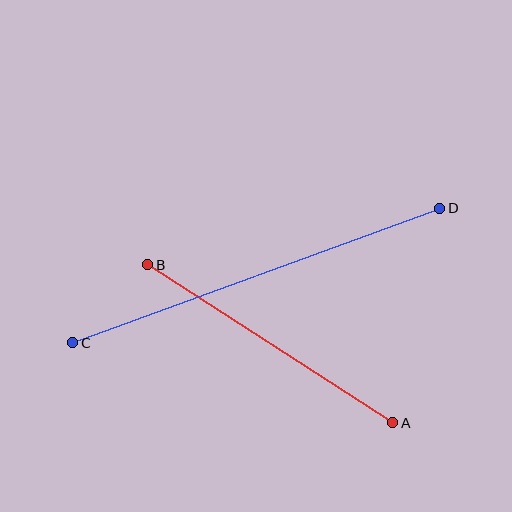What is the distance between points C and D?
The distance is approximately 391 pixels.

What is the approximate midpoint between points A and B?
The midpoint is at approximately (270, 344) pixels.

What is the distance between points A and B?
The distance is approximately 292 pixels.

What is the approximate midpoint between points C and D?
The midpoint is at approximately (256, 275) pixels.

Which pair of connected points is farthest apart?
Points C and D are farthest apart.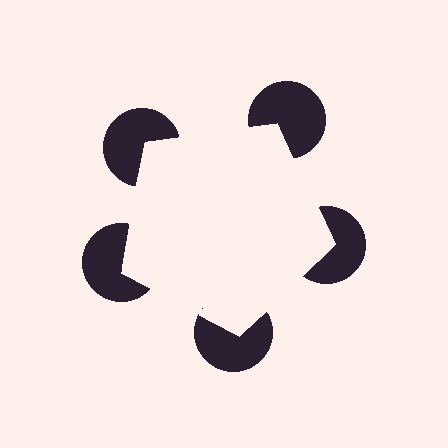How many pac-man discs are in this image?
There are 5 — one at each vertex of the illusory pentagon.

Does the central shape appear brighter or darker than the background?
It typically appears slightly brighter than the background, even though no actual brightness change is drawn.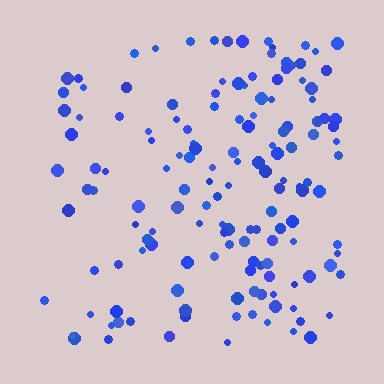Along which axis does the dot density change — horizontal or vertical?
Horizontal.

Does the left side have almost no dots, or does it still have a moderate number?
Still a moderate number, just noticeably fewer than the right.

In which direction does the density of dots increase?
From left to right, with the right side densest.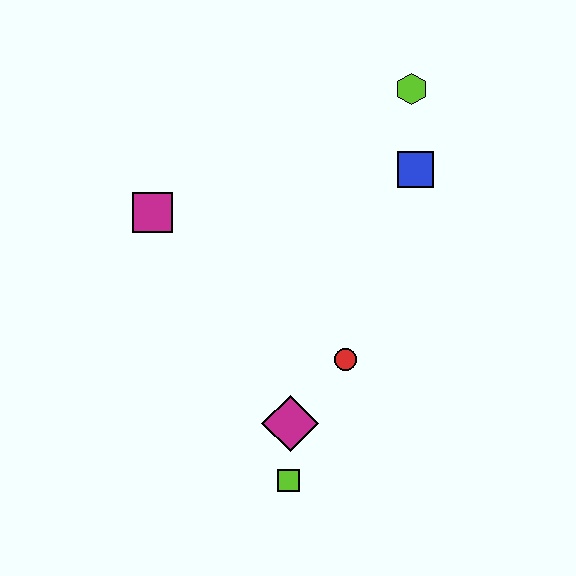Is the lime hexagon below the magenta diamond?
No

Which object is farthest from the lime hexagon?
The lime square is farthest from the lime hexagon.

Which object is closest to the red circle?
The magenta diamond is closest to the red circle.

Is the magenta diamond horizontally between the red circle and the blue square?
No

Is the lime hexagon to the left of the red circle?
No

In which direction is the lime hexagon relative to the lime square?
The lime hexagon is above the lime square.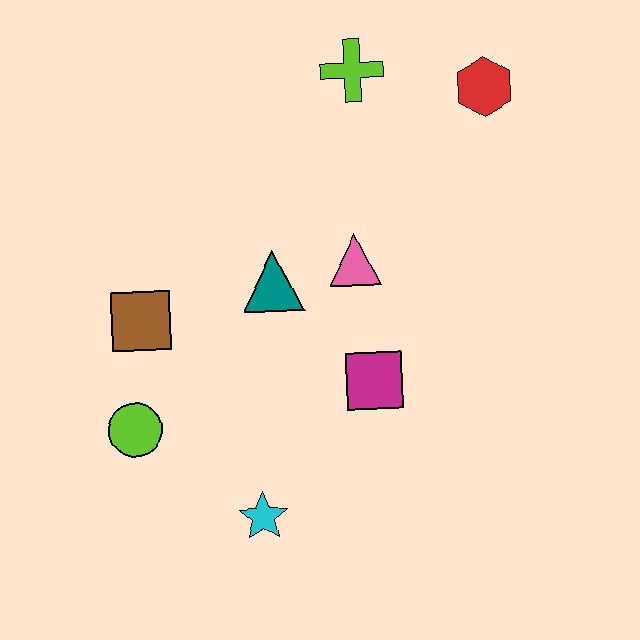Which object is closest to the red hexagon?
The lime cross is closest to the red hexagon.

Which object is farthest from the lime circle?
The red hexagon is farthest from the lime circle.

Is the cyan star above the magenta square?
No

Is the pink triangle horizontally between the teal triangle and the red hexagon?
Yes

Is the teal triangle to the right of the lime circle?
Yes